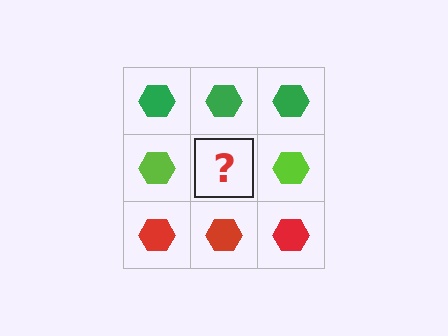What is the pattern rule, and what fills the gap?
The rule is that each row has a consistent color. The gap should be filled with a lime hexagon.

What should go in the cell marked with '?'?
The missing cell should contain a lime hexagon.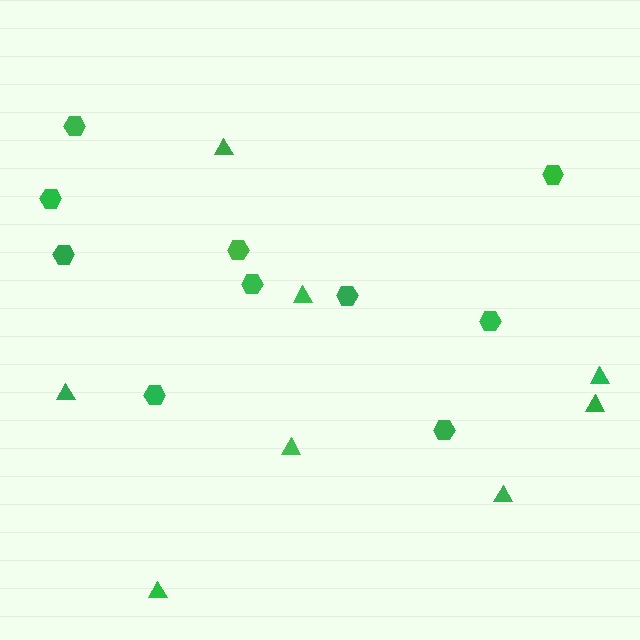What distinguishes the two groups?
There are 2 groups: one group of triangles (8) and one group of hexagons (10).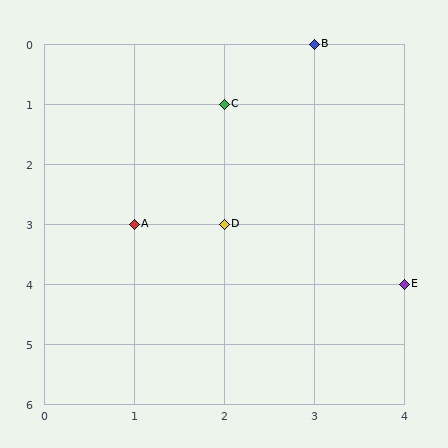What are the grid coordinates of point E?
Point E is at grid coordinates (4, 4).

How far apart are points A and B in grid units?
Points A and B are 2 columns and 3 rows apart (about 3.6 grid units diagonally).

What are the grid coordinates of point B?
Point B is at grid coordinates (3, 0).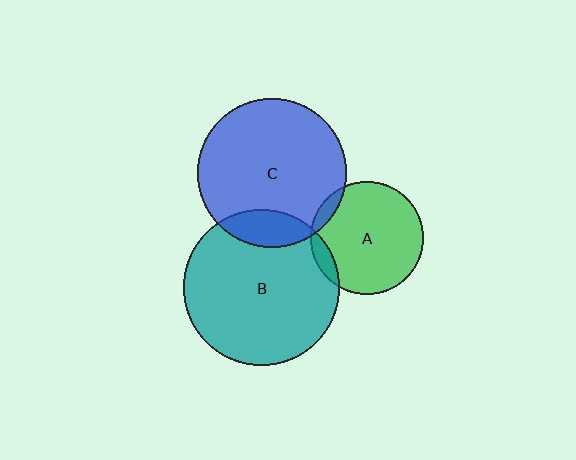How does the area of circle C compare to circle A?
Approximately 1.7 times.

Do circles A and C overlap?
Yes.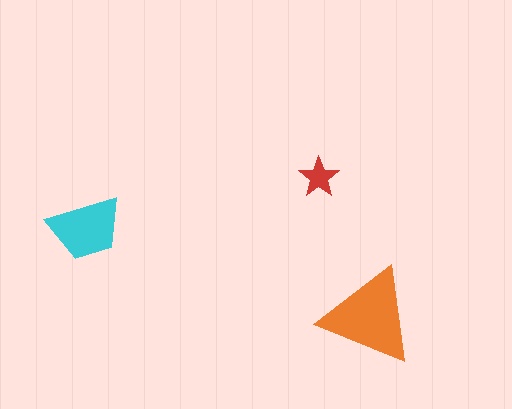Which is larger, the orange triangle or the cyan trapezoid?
The orange triangle.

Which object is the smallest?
The red star.